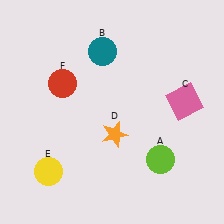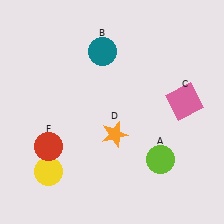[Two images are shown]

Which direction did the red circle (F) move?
The red circle (F) moved down.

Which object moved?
The red circle (F) moved down.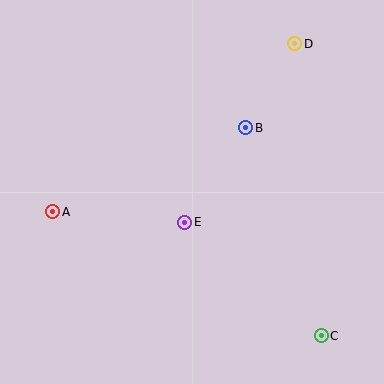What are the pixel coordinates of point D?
Point D is at (295, 44).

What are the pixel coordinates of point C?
Point C is at (321, 336).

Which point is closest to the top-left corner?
Point A is closest to the top-left corner.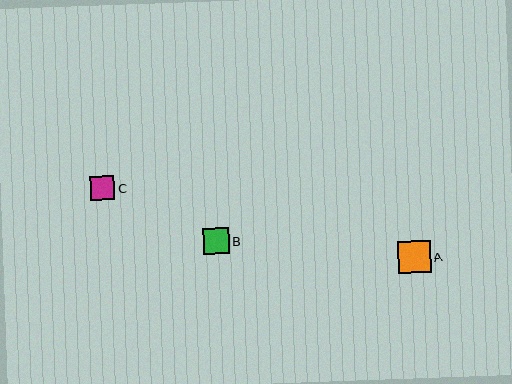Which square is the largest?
Square A is the largest with a size of approximately 32 pixels.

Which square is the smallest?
Square C is the smallest with a size of approximately 25 pixels.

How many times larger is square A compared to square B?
Square A is approximately 1.3 times the size of square B.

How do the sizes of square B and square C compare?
Square B and square C are approximately the same size.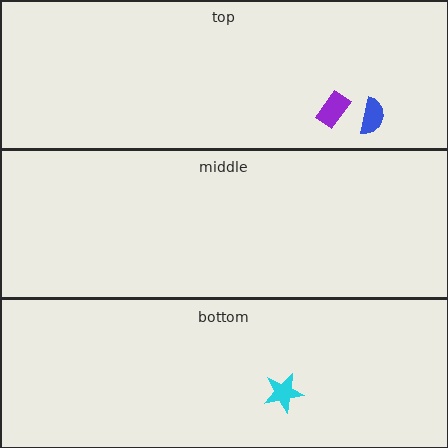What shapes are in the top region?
The purple rectangle, the blue semicircle.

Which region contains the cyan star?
The bottom region.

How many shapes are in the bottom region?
1.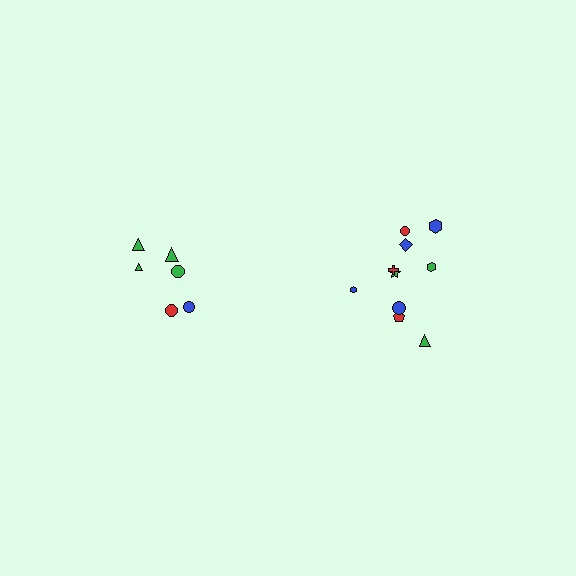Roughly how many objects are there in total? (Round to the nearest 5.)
Roughly 15 objects in total.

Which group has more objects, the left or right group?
The right group.